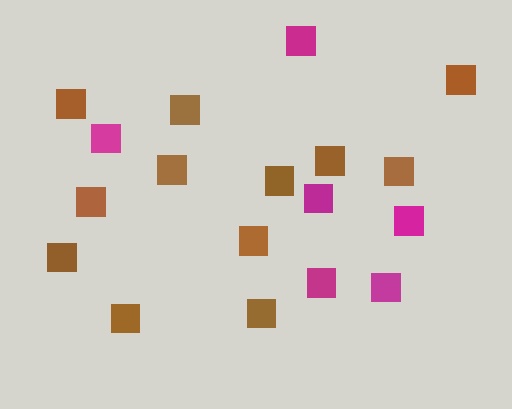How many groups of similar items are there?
There are 2 groups: one group of magenta squares (6) and one group of brown squares (12).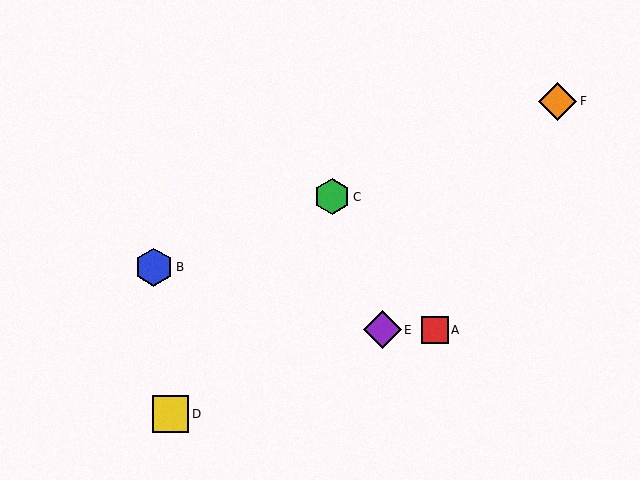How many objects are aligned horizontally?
2 objects (A, E) are aligned horizontally.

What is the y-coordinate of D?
Object D is at y≈414.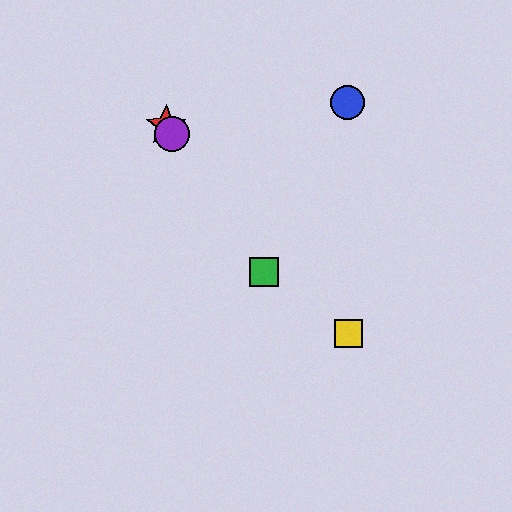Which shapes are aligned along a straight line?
The red star, the green square, the purple circle are aligned along a straight line.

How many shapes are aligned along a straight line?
3 shapes (the red star, the green square, the purple circle) are aligned along a straight line.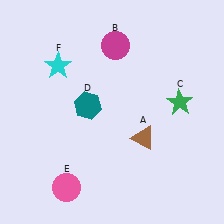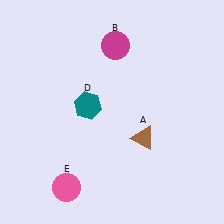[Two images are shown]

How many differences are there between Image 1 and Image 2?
There are 2 differences between the two images.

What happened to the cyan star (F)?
The cyan star (F) was removed in Image 2. It was in the top-left area of Image 1.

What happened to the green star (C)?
The green star (C) was removed in Image 2. It was in the top-right area of Image 1.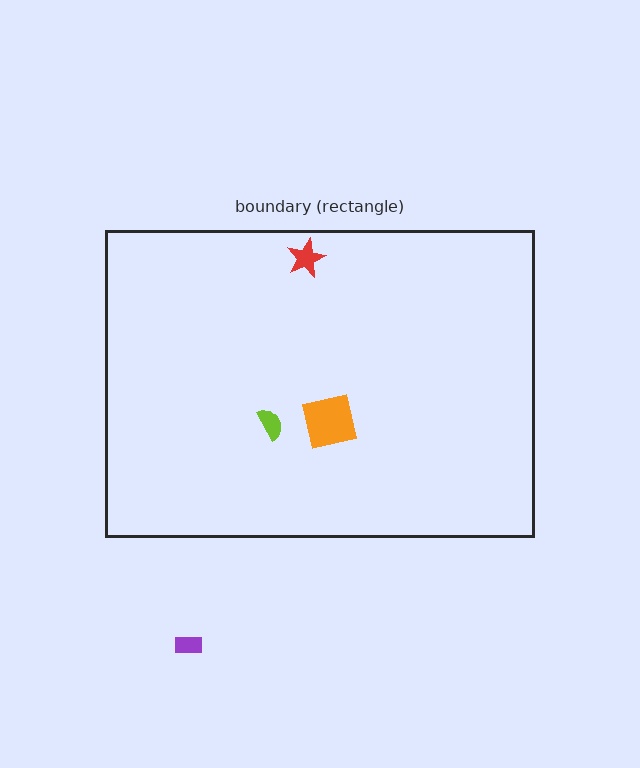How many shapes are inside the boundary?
3 inside, 1 outside.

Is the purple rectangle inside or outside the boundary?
Outside.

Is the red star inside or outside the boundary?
Inside.